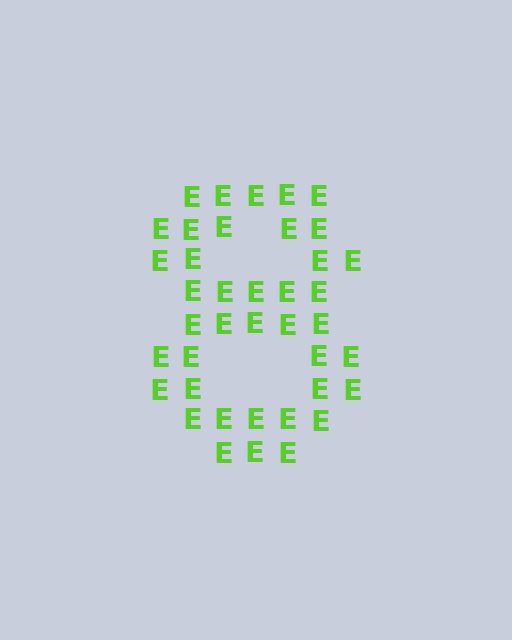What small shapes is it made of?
It is made of small letter E's.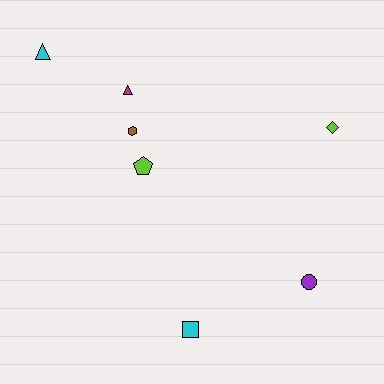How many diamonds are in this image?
There is 1 diamond.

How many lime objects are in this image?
There are 2 lime objects.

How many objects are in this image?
There are 7 objects.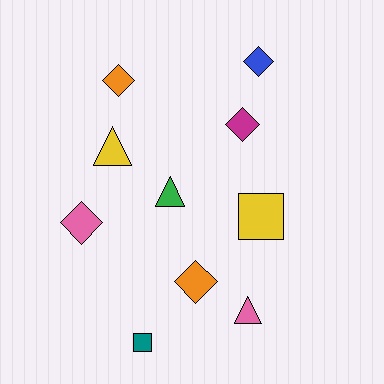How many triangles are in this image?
There are 3 triangles.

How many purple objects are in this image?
There are no purple objects.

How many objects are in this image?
There are 10 objects.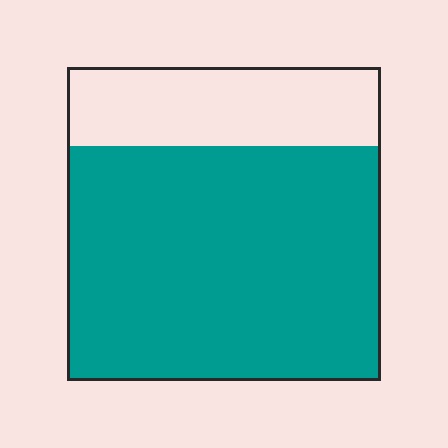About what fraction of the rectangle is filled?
About three quarters (3/4).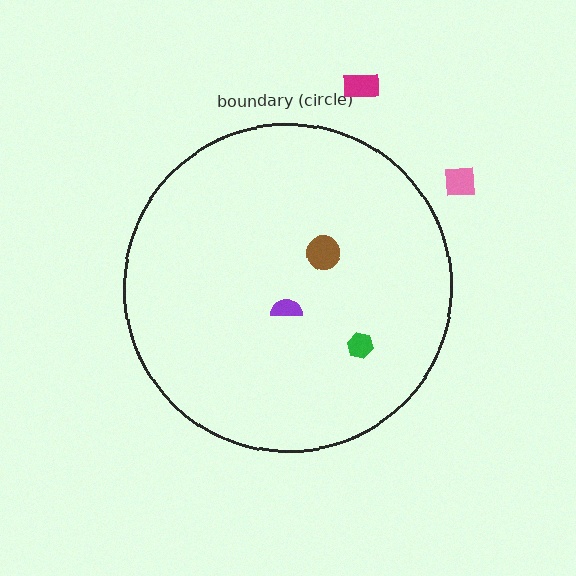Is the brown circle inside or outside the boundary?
Inside.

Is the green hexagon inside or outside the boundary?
Inside.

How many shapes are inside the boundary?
3 inside, 2 outside.